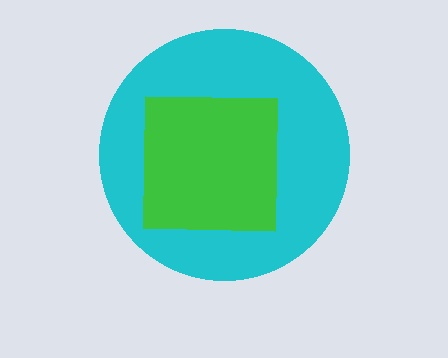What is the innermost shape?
The green square.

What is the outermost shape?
The cyan circle.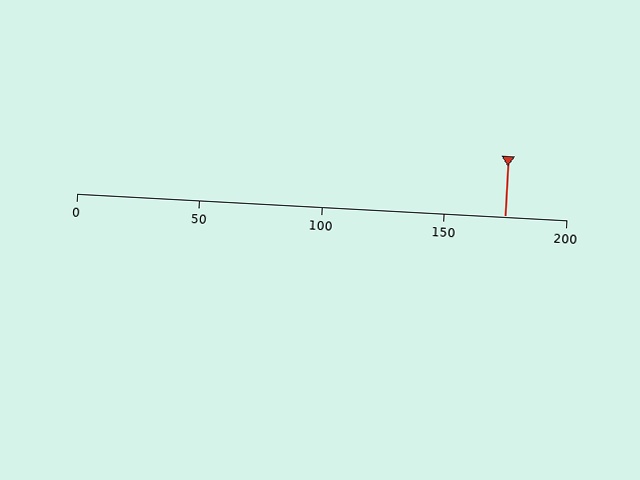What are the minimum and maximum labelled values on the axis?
The axis runs from 0 to 200.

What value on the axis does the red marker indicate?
The marker indicates approximately 175.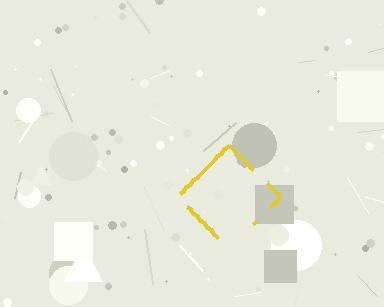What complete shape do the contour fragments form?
The contour fragments form a diamond.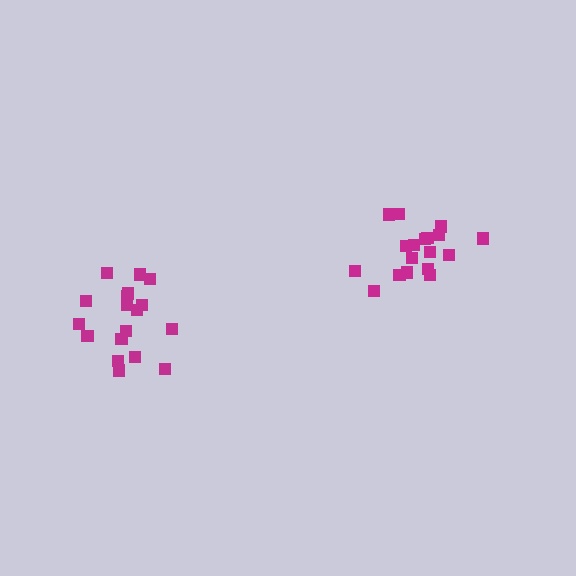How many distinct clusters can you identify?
There are 2 distinct clusters.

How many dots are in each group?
Group 1: 18 dots, Group 2: 19 dots (37 total).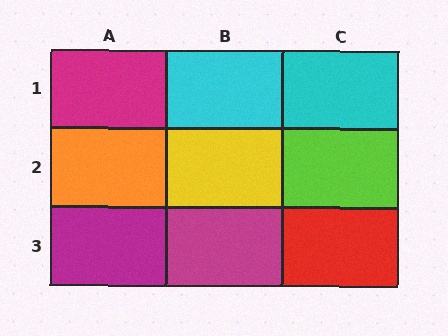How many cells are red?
1 cell is red.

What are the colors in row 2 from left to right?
Orange, yellow, lime.